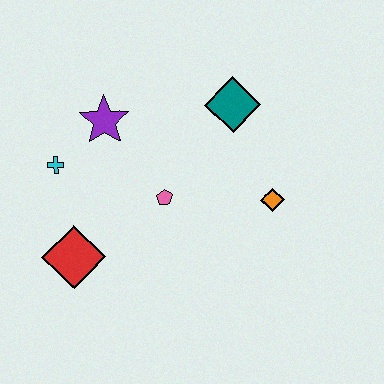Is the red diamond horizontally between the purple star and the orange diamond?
No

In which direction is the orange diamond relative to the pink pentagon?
The orange diamond is to the right of the pink pentagon.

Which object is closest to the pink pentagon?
The purple star is closest to the pink pentagon.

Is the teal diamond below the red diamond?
No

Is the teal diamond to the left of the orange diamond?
Yes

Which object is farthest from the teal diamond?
The red diamond is farthest from the teal diamond.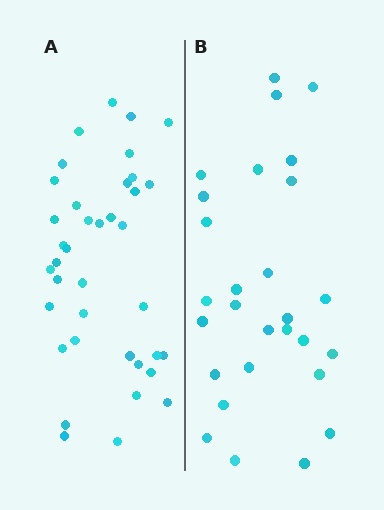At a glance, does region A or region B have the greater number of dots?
Region A (the left region) has more dots.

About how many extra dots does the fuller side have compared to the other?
Region A has roughly 10 or so more dots than region B.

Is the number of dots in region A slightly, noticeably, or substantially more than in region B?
Region A has noticeably more, but not dramatically so. The ratio is roughly 1.4 to 1.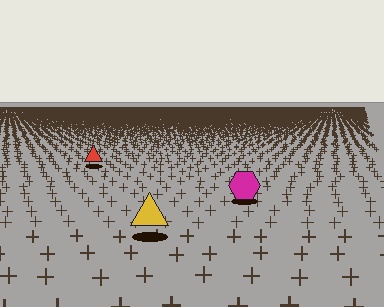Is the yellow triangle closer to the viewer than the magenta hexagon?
Yes. The yellow triangle is closer — you can tell from the texture gradient: the ground texture is coarser near it.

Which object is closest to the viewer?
The yellow triangle is closest. The texture marks near it are larger and more spread out.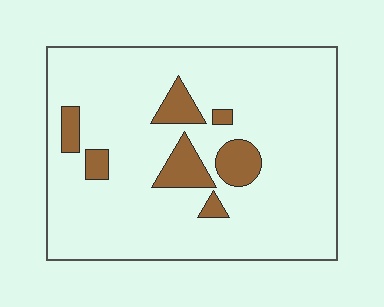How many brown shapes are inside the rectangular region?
7.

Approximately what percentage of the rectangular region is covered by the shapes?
Approximately 10%.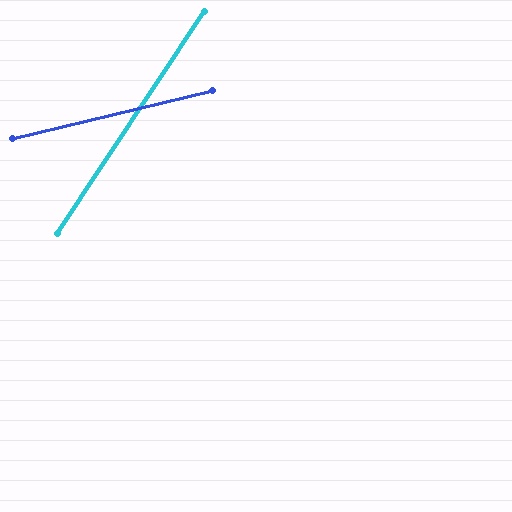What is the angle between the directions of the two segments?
Approximately 43 degrees.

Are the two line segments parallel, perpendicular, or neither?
Neither parallel nor perpendicular — they differ by about 43°.